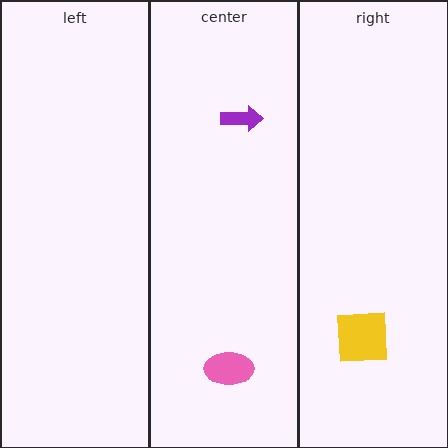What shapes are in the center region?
The pink ellipse, the purple arrow.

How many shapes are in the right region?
1.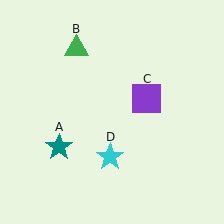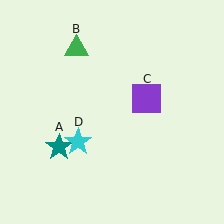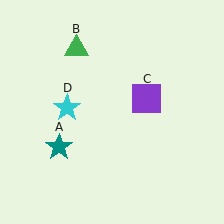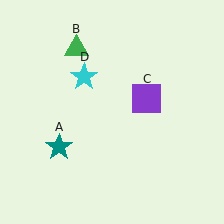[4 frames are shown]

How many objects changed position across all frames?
1 object changed position: cyan star (object D).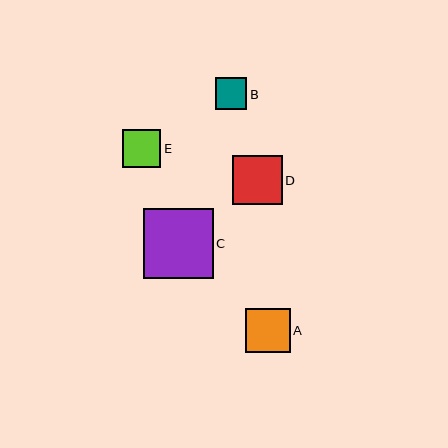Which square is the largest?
Square C is the largest with a size of approximately 70 pixels.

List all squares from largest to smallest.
From largest to smallest: C, D, A, E, B.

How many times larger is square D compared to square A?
Square D is approximately 1.1 times the size of square A.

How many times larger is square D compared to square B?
Square D is approximately 1.5 times the size of square B.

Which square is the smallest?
Square B is the smallest with a size of approximately 32 pixels.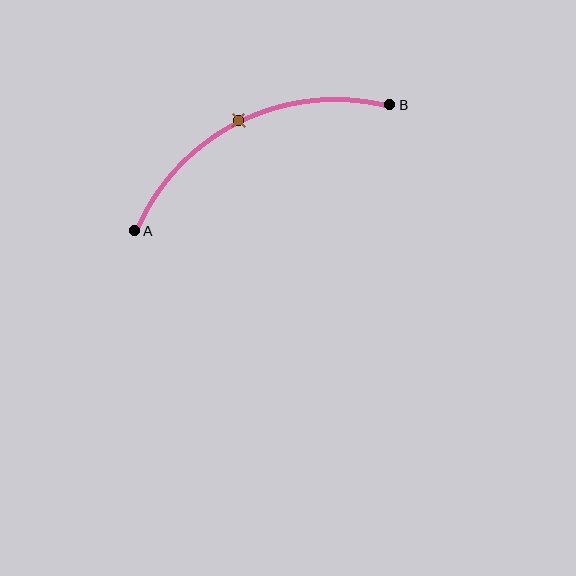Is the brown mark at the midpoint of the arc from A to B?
Yes. The brown mark lies on the arc at equal arc-length from both A and B — it is the arc midpoint.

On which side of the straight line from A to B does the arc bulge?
The arc bulges above the straight line connecting A and B.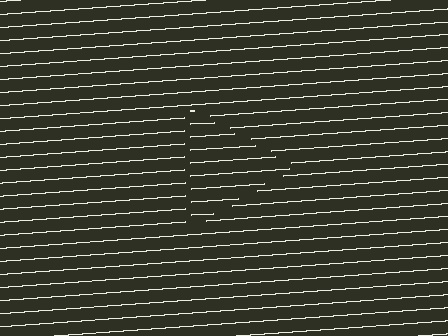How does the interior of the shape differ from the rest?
The interior of the shape contains the same grating, shifted by half a period — the contour is defined by the phase discontinuity where line-ends from the inner and outer gratings abut.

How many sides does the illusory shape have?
3 sides — the line-ends trace a triangle.